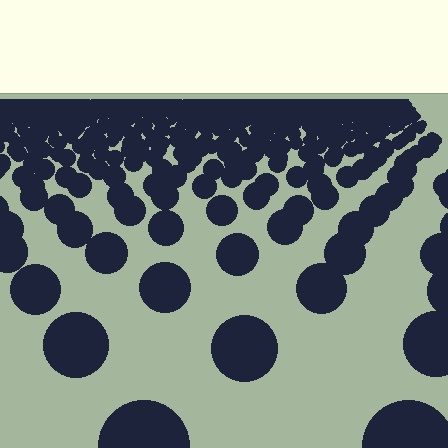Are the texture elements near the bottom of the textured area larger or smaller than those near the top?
Larger. Near the bottom, elements are closer to the viewer and appear at a bigger on-screen size.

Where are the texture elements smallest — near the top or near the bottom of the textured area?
Near the top.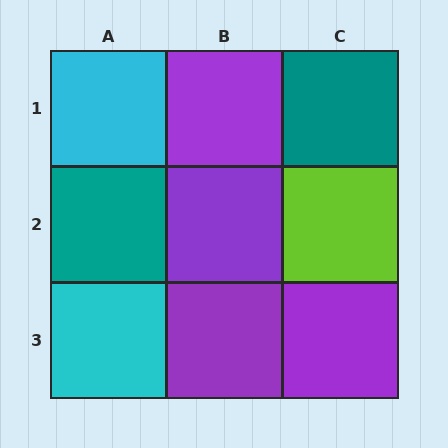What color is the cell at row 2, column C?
Lime.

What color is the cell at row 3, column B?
Purple.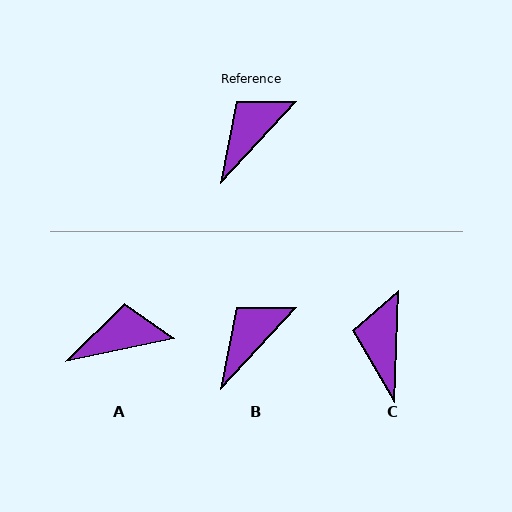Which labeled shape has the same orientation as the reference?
B.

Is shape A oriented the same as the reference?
No, it is off by about 35 degrees.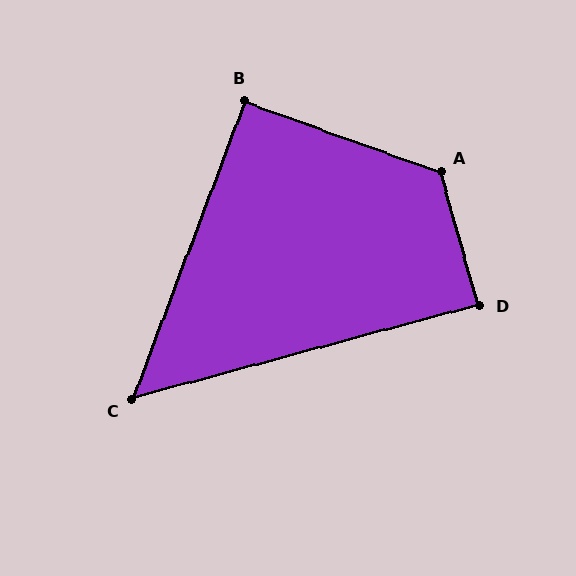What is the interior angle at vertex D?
Approximately 89 degrees (approximately right).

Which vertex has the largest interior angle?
A, at approximately 126 degrees.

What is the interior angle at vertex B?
Approximately 91 degrees (approximately right).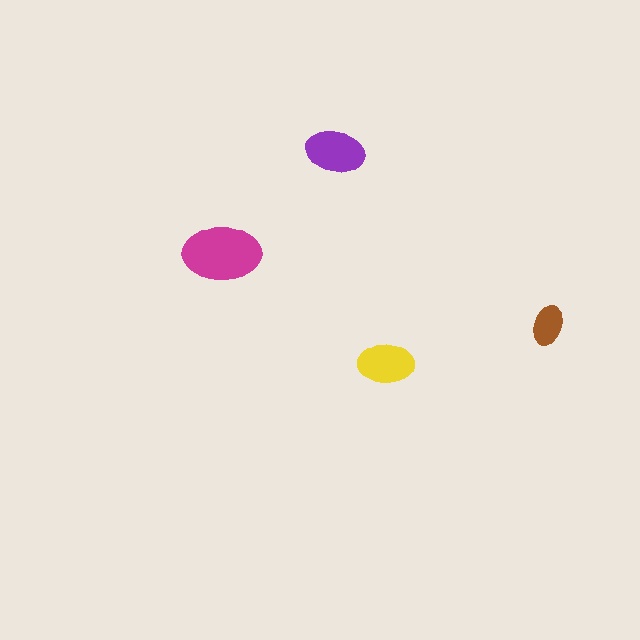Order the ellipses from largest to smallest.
the magenta one, the purple one, the yellow one, the brown one.